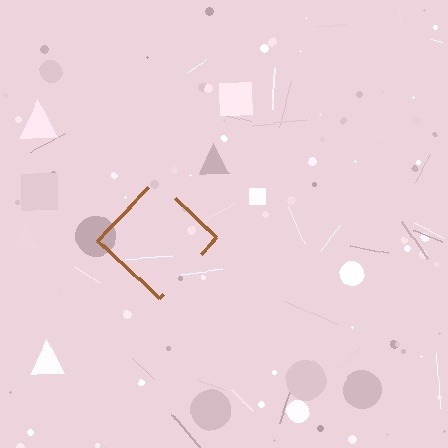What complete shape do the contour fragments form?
The contour fragments form a diamond.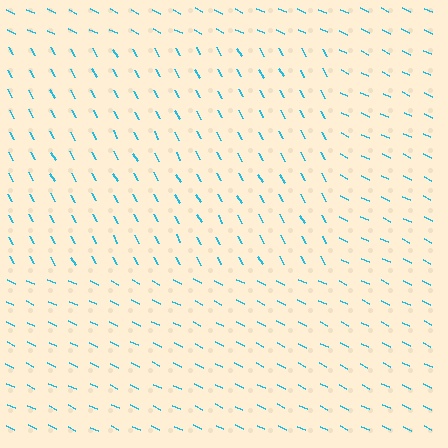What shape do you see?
I see a rectangle.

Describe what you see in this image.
The image is filled with small cyan line segments. A rectangle region in the image has lines oriented differently from the surrounding lines, creating a visible texture boundary.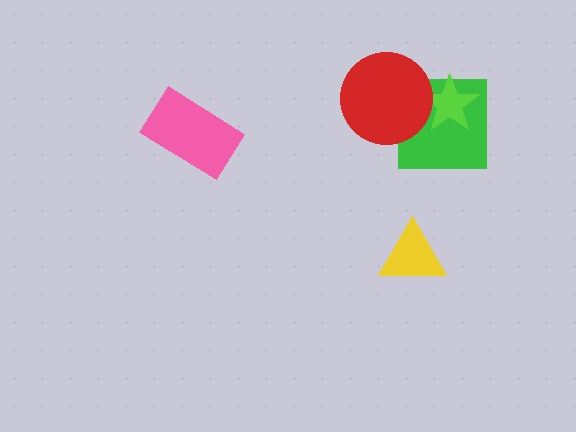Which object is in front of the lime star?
The red circle is in front of the lime star.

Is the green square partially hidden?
Yes, it is partially covered by another shape.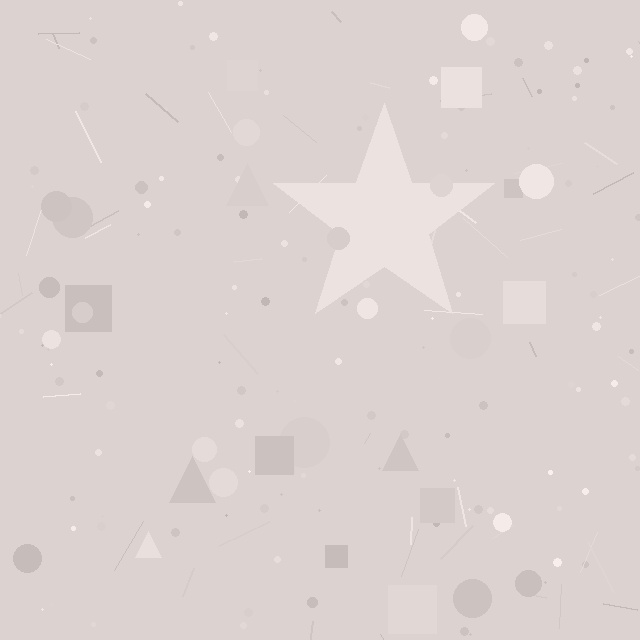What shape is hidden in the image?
A star is hidden in the image.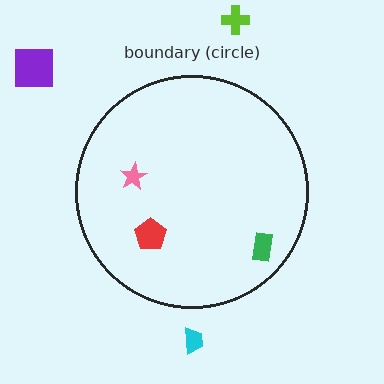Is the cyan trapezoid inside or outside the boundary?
Outside.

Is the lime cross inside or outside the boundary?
Outside.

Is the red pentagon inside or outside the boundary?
Inside.